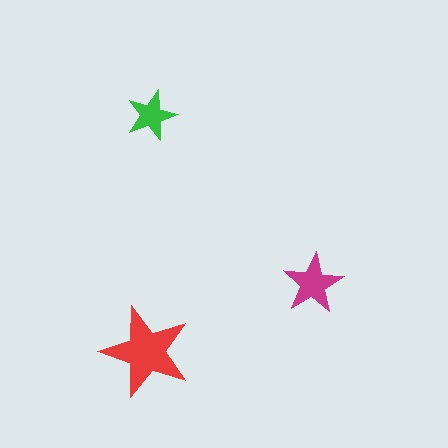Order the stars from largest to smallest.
the red one, the magenta one, the green one.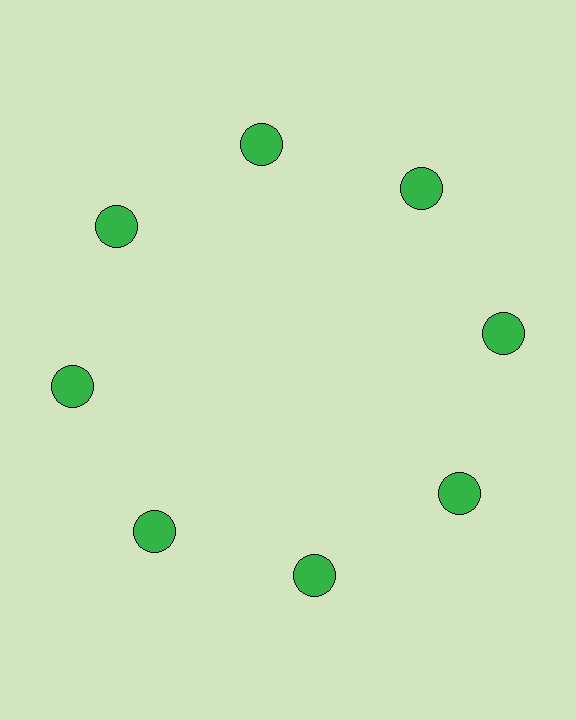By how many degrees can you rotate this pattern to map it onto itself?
The pattern maps onto itself every 45 degrees of rotation.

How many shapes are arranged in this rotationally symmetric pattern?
There are 8 shapes, arranged in 8 groups of 1.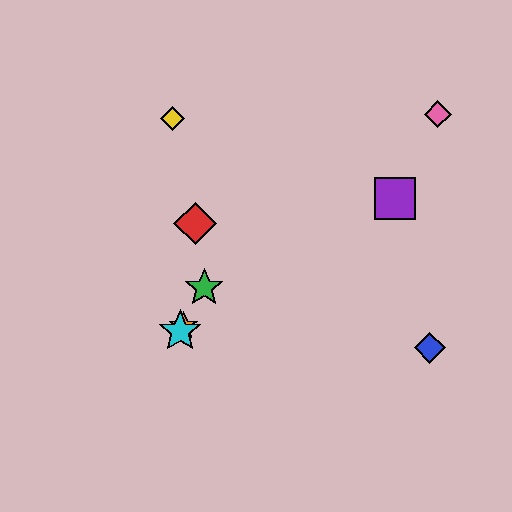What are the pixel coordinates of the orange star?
The orange star is at (183, 326).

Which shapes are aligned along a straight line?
The green star, the orange star, the cyan star are aligned along a straight line.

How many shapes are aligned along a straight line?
3 shapes (the green star, the orange star, the cyan star) are aligned along a straight line.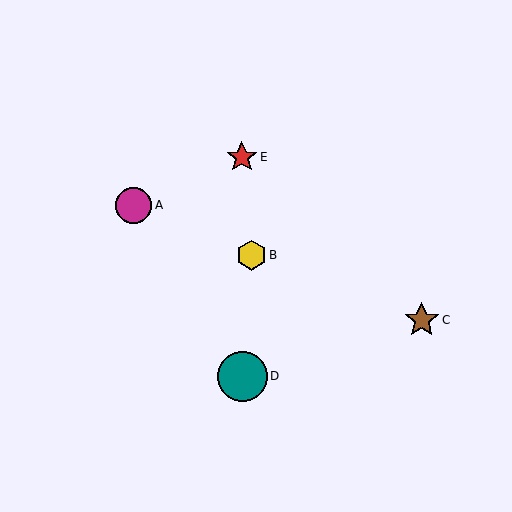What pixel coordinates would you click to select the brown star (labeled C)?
Click at (422, 320) to select the brown star C.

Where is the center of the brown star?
The center of the brown star is at (422, 320).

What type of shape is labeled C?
Shape C is a brown star.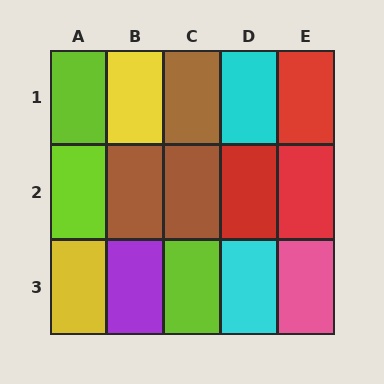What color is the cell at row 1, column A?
Lime.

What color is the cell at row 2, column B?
Brown.